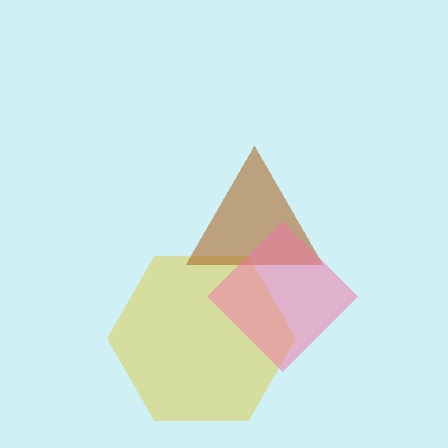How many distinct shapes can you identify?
There are 3 distinct shapes: a yellow hexagon, a brown triangle, a pink diamond.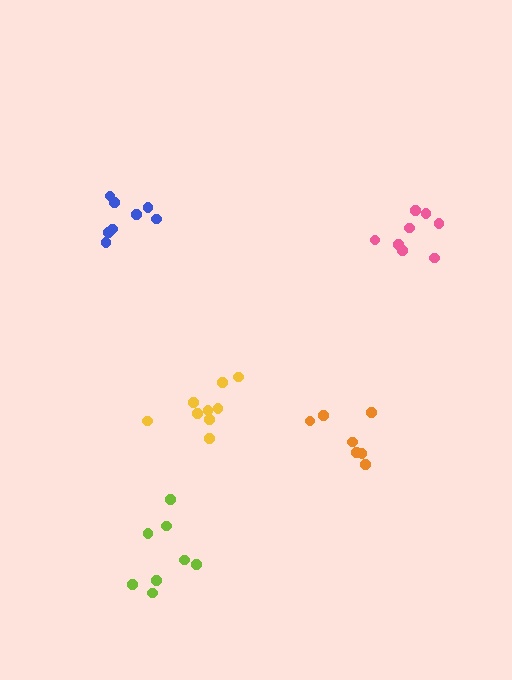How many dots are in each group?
Group 1: 10 dots, Group 2: 8 dots, Group 3: 7 dots, Group 4: 8 dots, Group 5: 8 dots (41 total).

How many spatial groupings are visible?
There are 5 spatial groupings.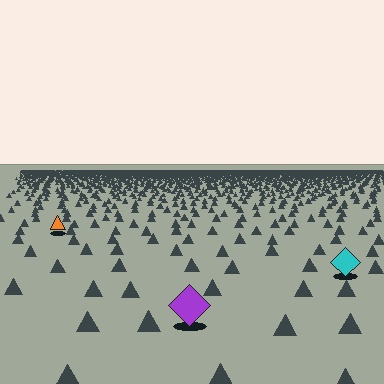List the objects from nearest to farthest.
From nearest to farthest: the purple diamond, the cyan diamond, the orange triangle.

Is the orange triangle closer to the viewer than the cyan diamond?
No. The cyan diamond is closer — you can tell from the texture gradient: the ground texture is coarser near it.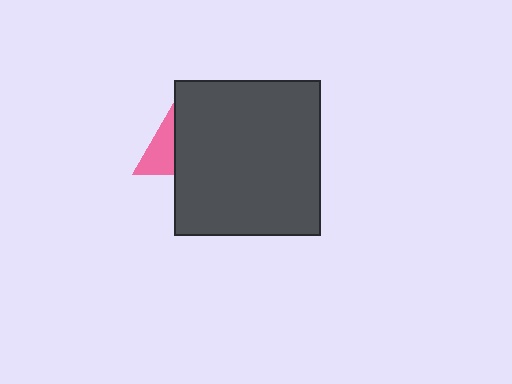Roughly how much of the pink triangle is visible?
A small part of it is visible (roughly 37%).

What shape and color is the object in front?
The object in front is a dark gray rectangle.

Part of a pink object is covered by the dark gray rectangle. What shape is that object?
It is a triangle.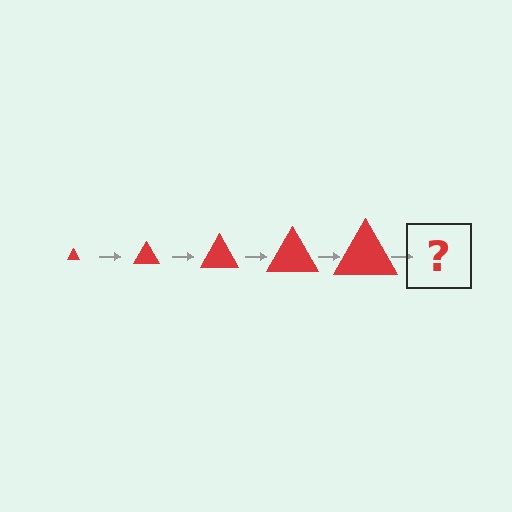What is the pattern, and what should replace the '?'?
The pattern is that the triangle gets progressively larger each step. The '?' should be a red triangle, larger than the previous one.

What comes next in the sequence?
The next element should be a red triangle, larger than the previous one.